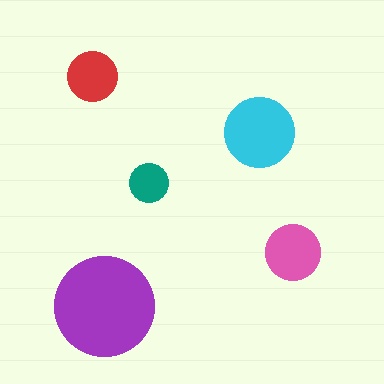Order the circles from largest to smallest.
the purple one, the cyan one, the pink one, the red one, the teal one.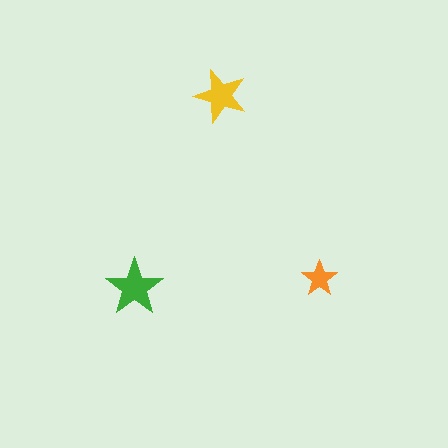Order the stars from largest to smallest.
the green one, the yellow one, the orange one.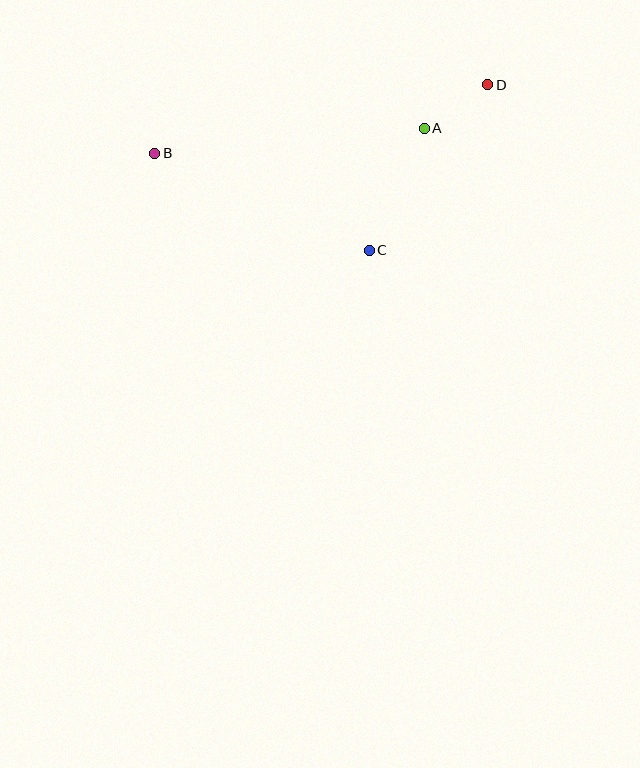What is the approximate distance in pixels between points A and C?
The distance between A and C is approximately 134 pixels.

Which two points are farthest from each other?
Points B and D are farthest from each other.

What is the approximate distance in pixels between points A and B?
The distance between A and B is approximately 270 pixels.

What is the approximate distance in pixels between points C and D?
The distance between C and D is approximately 203 pixels.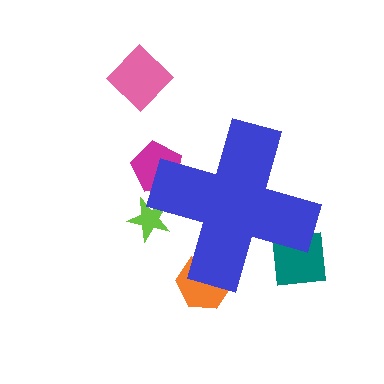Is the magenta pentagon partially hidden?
Yes, the magenta pentagon is partially hidden behind the blue cross.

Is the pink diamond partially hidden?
No, the pink diamond is fully visible.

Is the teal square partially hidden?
Yes, the teal square is partially hidden behind the blue cross.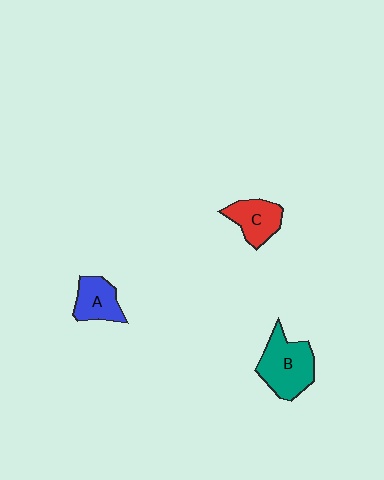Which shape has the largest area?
Shape B (teal).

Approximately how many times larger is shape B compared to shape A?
Approximately 1.6 times.